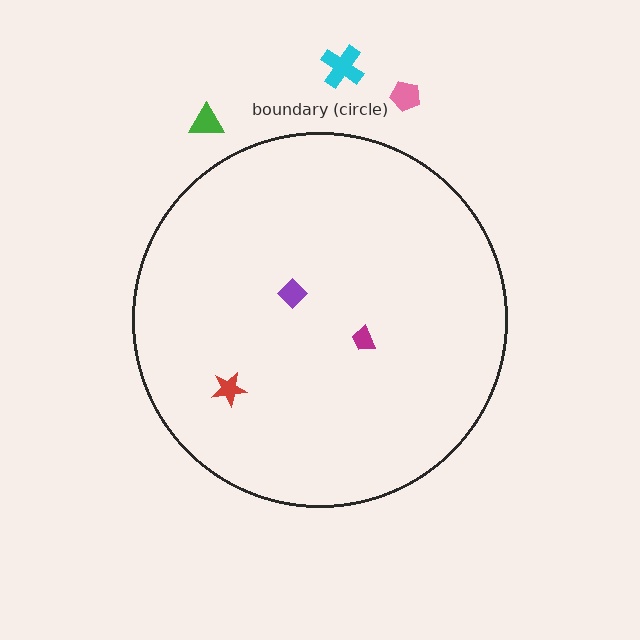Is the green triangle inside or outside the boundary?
Outside.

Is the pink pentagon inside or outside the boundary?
Outside.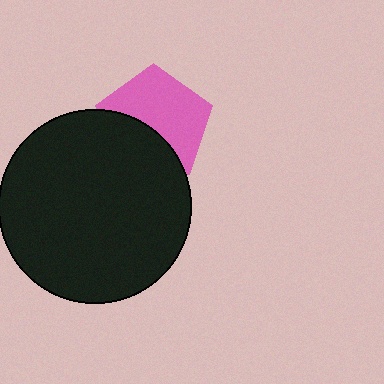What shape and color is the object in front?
The object in front is a black circle.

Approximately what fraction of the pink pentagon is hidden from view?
Roughly 40% of the pink pentagon is hidden behind the black circle.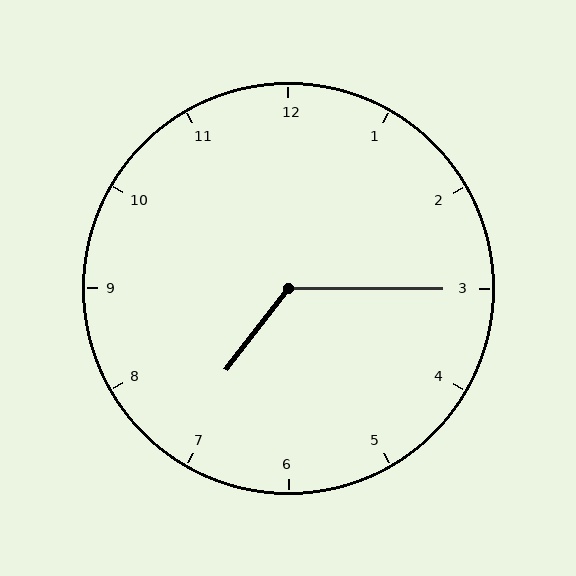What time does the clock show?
7:15.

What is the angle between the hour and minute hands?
Approximately 128 degrees.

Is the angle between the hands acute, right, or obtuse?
It is obtuse.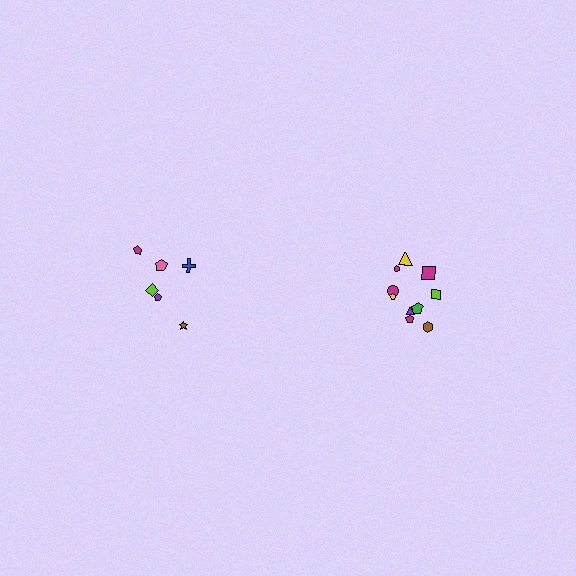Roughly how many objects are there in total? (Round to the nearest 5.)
Roughly 15 objects in total.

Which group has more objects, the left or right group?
The right group.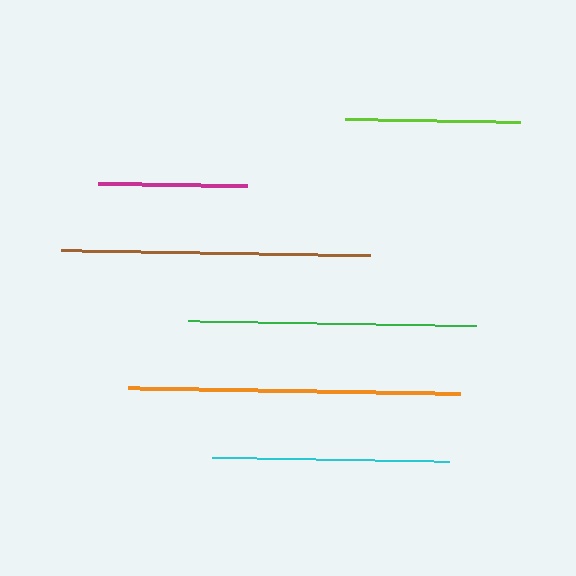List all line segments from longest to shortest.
From longest to shortest: orange, brown, green, cyan, lime, magenta.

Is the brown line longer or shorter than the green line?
The brown line is longer than the green line.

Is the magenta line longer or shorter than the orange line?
The orange line is longer than the magenta line.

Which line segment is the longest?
The orange line is the longest at approximately 332 pixels.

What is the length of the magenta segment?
The magenta segment is approximately 149 pixels long.